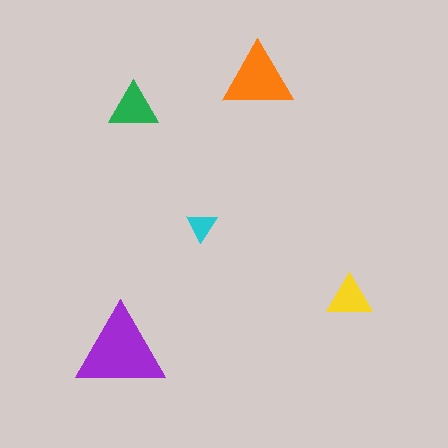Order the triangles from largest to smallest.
the purple one, the orange one, the green one, the yellow one, the cyan one.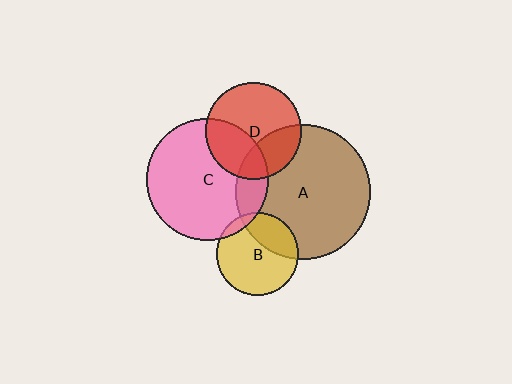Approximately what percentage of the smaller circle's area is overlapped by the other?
Approximately 30%.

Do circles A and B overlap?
Yes.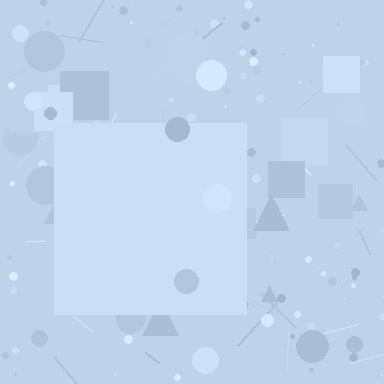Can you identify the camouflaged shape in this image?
The camouflaged shape is a square.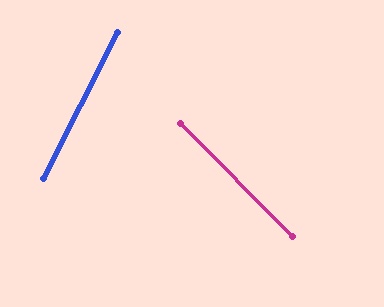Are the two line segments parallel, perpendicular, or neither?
Neither parallel nor perpendicular — they differ by about 72°.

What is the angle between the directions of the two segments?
Approximately 72 degrees.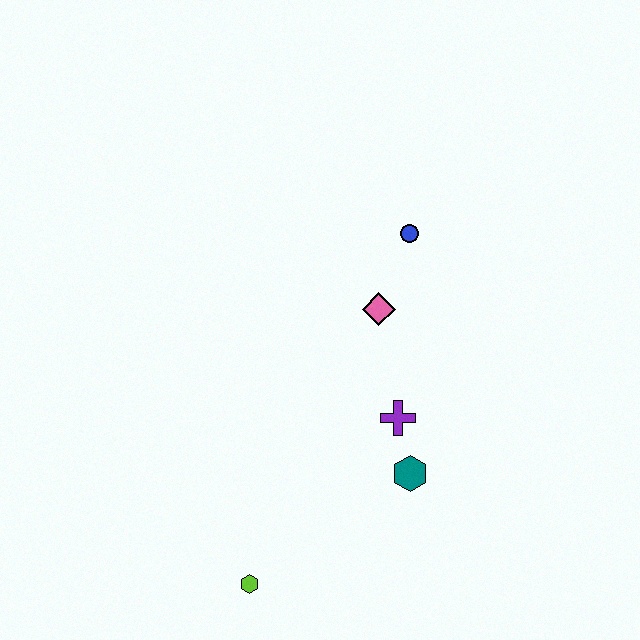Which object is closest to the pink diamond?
The blue circle is closest to the pink diamond.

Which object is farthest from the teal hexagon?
The blue circle is farthest from the teal hexagon.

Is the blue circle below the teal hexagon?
No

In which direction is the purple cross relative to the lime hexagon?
The purple cross is above the lime hexagon.